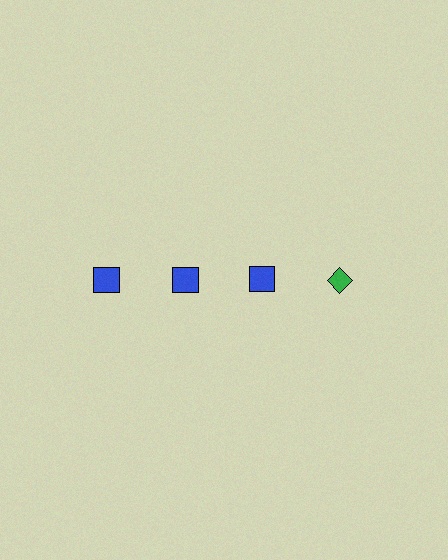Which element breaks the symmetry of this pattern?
The green diamond in the top row, second from right column breaks the symmetry. All other shapes are blue squares.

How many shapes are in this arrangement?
There are 4 shapes arranged in a grid pattern.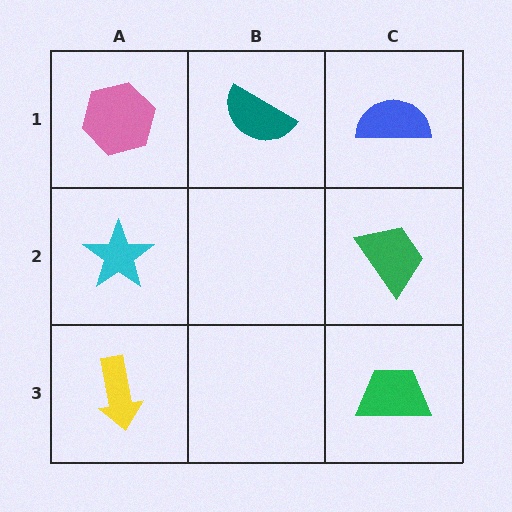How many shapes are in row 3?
2 shapes.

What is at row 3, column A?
A yellow arrow.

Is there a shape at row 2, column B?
No, that cell is empty.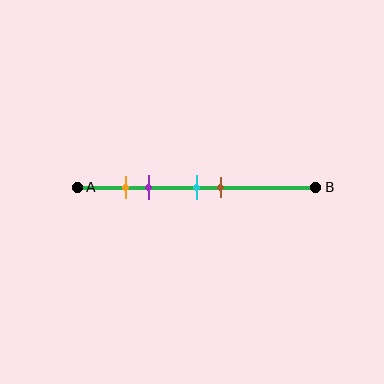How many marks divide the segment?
There are 4 marks dividing the segment.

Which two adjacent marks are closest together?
The orange and purple marks are the closest adjacent pair.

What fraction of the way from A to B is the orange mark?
The orange mark is approximately 20% (0.2) of the way from A to B.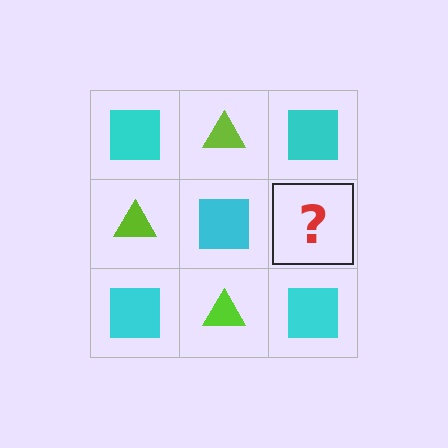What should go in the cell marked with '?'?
The missing cell should contain a lime triangle.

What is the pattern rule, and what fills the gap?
The rule is that it alternates cyan square and lime triangle in a checkerboard pattern. The gap should be filled with a lime triangle.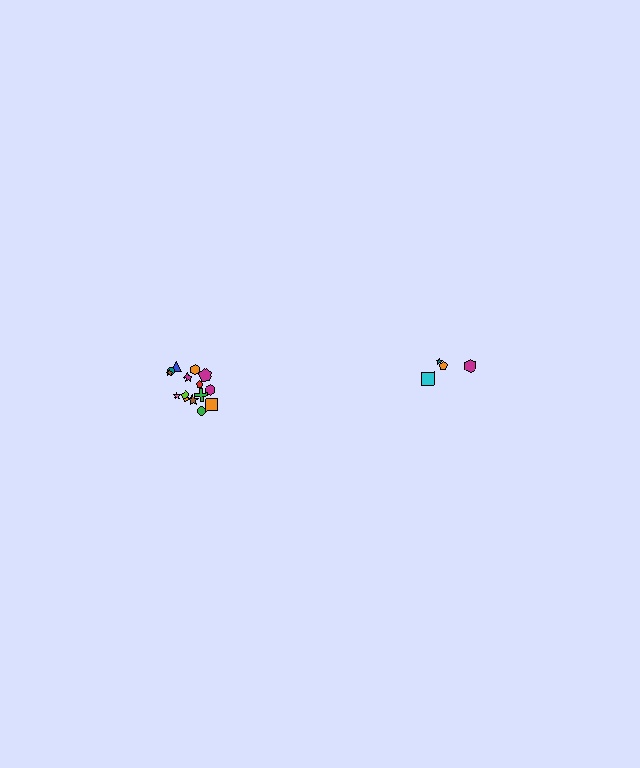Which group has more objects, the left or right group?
The left group.